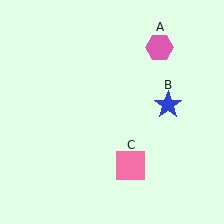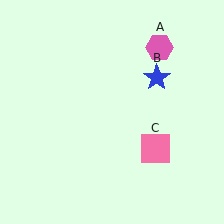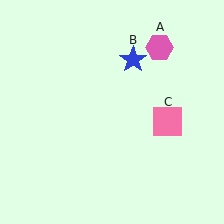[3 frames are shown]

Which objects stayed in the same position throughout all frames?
Pink hexagon (object A) remained stationary.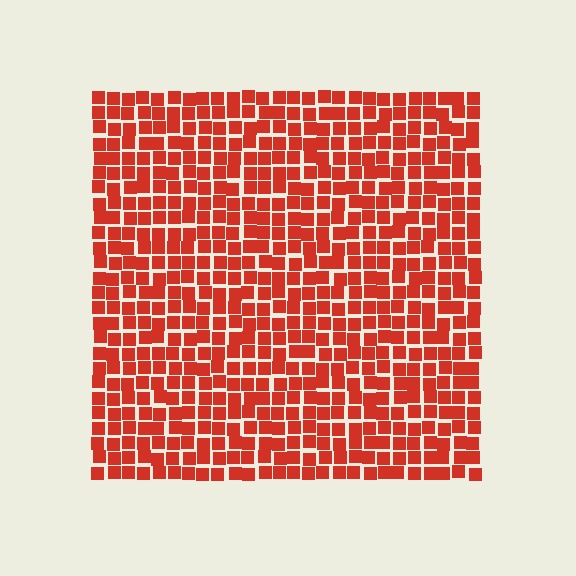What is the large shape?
The large shape is a square.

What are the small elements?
The small elements are squares.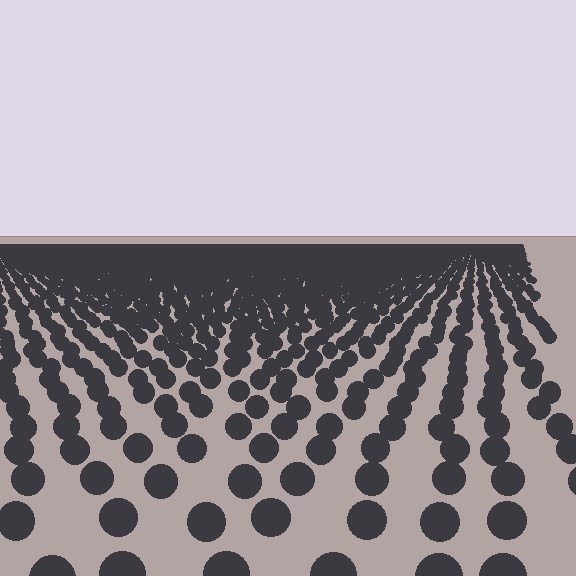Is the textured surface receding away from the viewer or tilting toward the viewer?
The surface is receding away from the viewer. Texture elements get smaller and denser toward the top.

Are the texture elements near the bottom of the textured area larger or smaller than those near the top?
Larger. Near the bottom, elements are closer to the viewer and appear at a bigger on-screen size.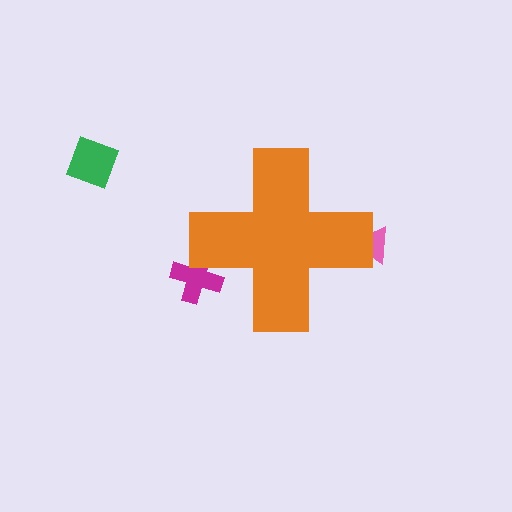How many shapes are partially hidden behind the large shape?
2 shapes are partially hidden.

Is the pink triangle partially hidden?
Yes, the pink triangle is partially hidden behind the orange cross.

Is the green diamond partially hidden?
No, the green diamond is fully visible.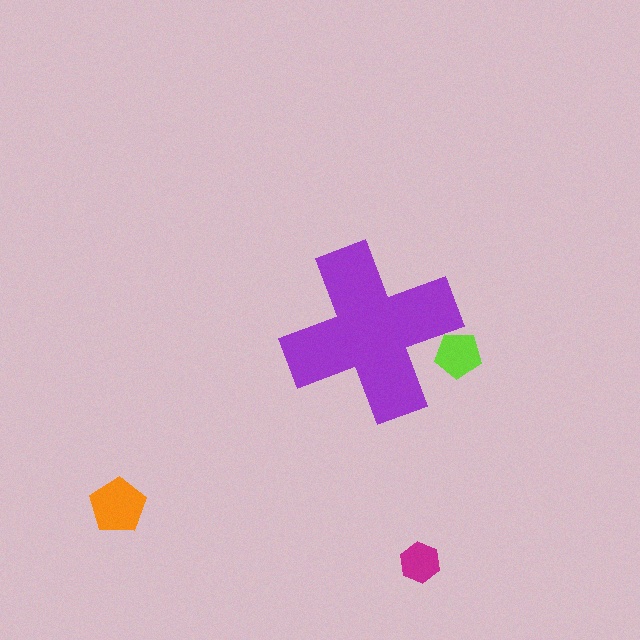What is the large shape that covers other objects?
A purple cross.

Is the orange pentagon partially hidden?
No, the orange pentagon is fully visible.